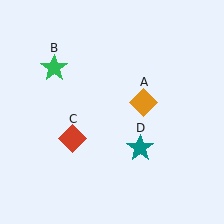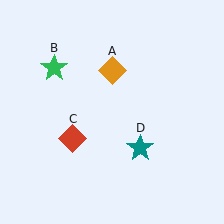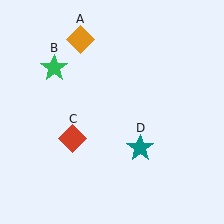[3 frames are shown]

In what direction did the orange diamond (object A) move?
The orange diamond (object A) moved up and to the left.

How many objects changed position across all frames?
1 object changed position: orange diamond (object A).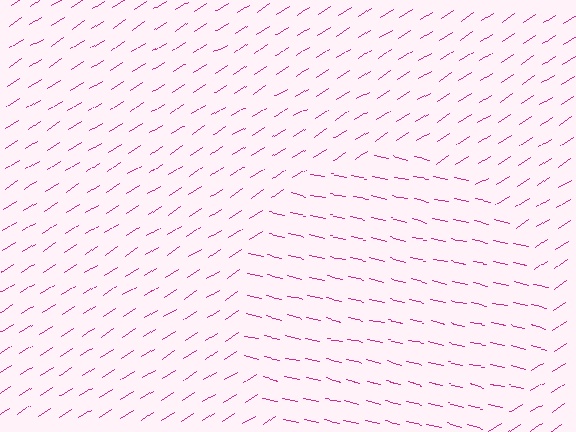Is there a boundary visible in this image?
Yes, there is a texture boundary formed by a change in line orientation.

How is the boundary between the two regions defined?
The boundary is defined purely by a change in line orientation (approximately 45 degrees difference). All lines are the same color and thickness.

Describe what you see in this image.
The image is filled with small magenta line segments. A circle region in the image has lines oriented differently from the surrounding lines, creating a visible texture boundary.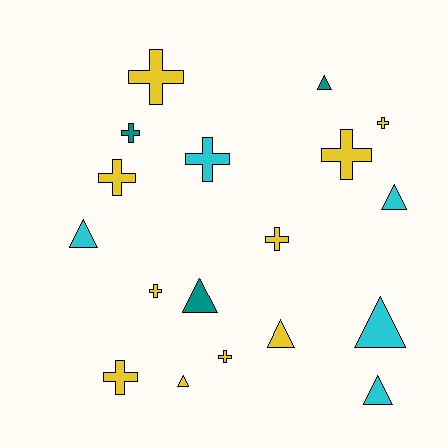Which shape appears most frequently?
Cross, with 10 objects.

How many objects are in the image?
There are 18 objects.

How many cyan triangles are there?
There are 4 cyan triangles.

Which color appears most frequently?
Yellow, with 10 objects.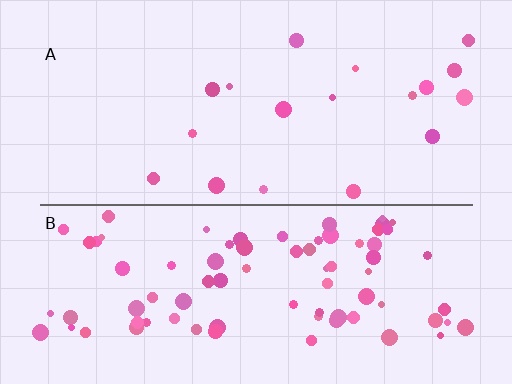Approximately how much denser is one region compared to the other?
Approximately 4.5× — region B over region A.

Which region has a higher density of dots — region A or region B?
B (the bottom).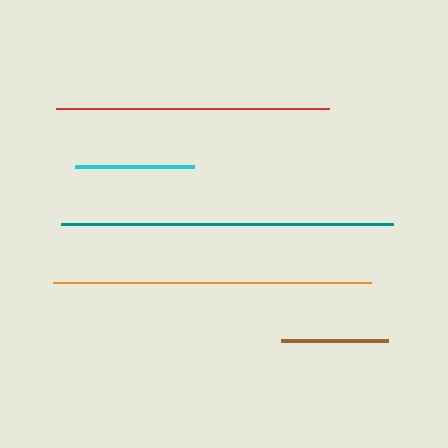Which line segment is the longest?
The teal line is the longest at approximately 332 pixels.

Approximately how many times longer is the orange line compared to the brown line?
The orange line is approximately 3.0 times the length of the brown line.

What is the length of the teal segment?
The teal segment is approximately 332 pixels long.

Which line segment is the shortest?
The brown line is the shortest at approximately 107 pixels.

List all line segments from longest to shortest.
From longest to shortest: teal, orange, red, cyan, brown.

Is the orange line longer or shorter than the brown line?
The orange line is longer than the brown line.